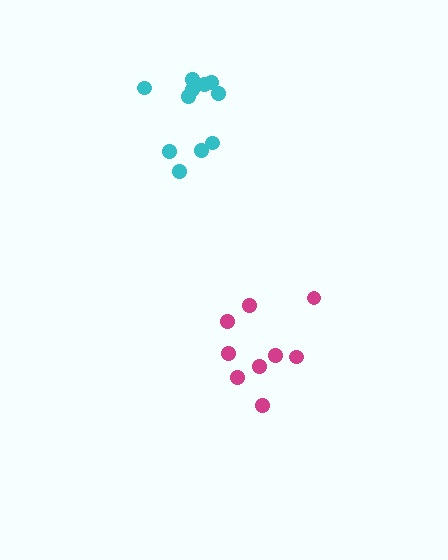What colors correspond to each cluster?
The clusters are colored: magenta, cyan.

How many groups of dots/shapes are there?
There are 2 groups.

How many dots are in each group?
Group 1: 9 dots, Group 2: 11 dots (20 total).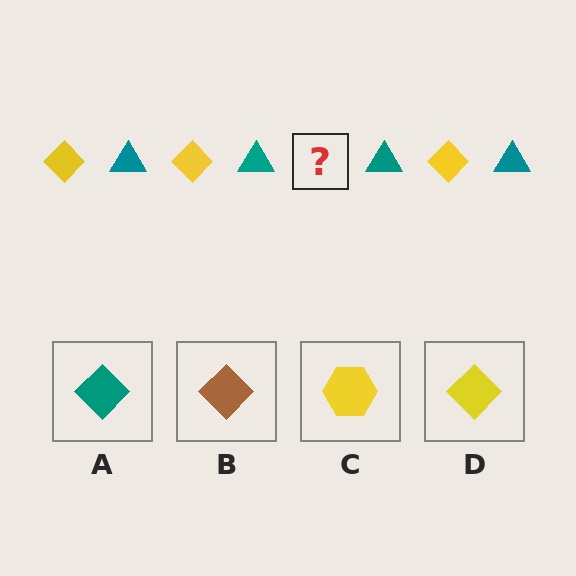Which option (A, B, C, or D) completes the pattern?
D.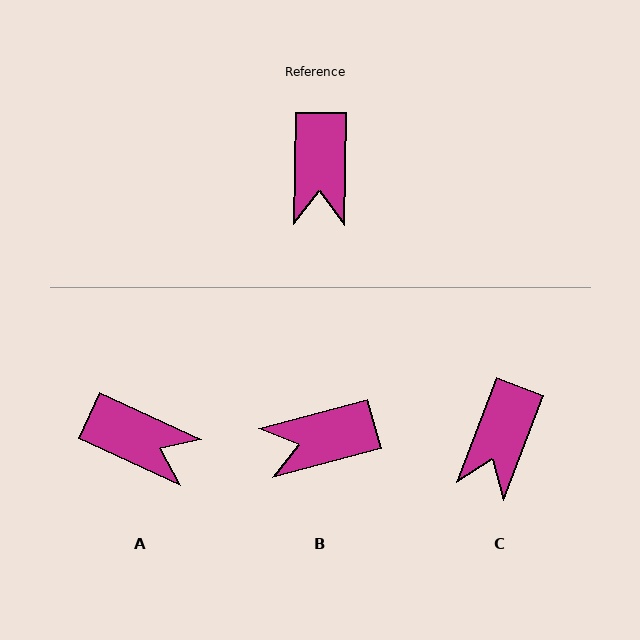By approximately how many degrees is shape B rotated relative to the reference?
Approximately 74 degrees clockwise.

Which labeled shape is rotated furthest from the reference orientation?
B, about 74 degrees away.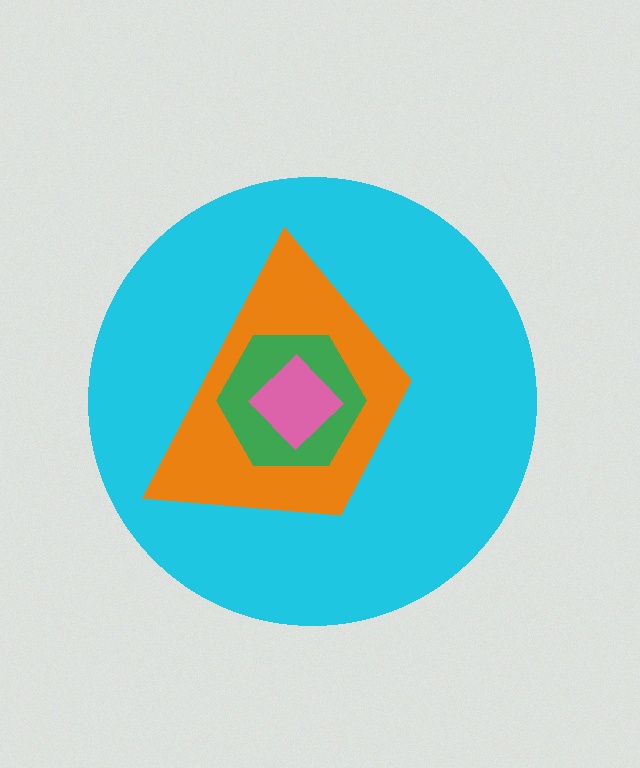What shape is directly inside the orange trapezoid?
The green hexagon.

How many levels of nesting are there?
4.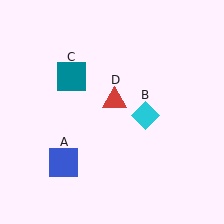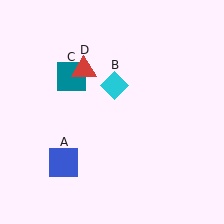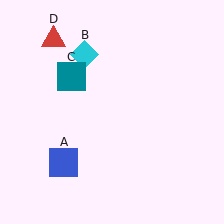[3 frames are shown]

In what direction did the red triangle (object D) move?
The red triangle (object D) moved up and to the left.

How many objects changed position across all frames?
2 objects changed position: cyan diamond (object B), red triangle (object D).